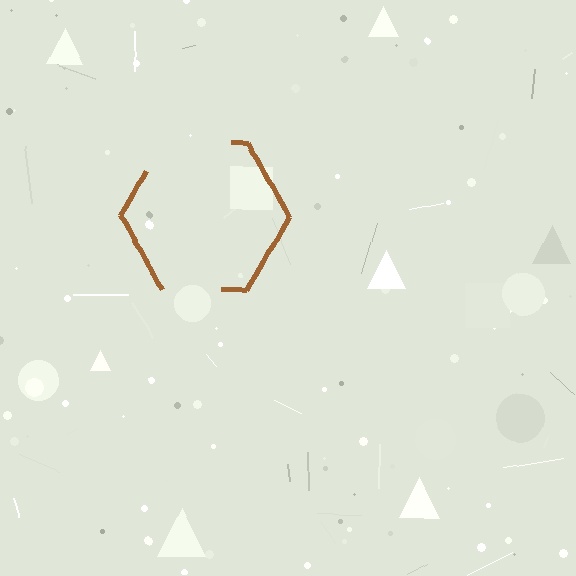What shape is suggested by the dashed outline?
The dashed outline suggests a hexagon.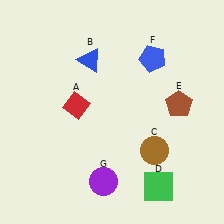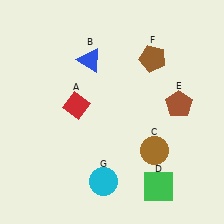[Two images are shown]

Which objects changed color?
F changed from blue to brown. G changed from purple to cyan.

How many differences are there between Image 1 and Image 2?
There are 2 differences between the two images.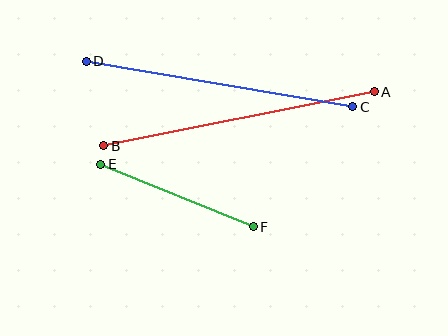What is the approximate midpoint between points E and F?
The midpoint is at approximately (177, 196) pixels.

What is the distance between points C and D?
The distance is approximately 271 pixels.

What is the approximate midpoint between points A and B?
The midpoint is at approximately (239, 119) pixels.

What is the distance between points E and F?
The distance is approximately 165 pixels.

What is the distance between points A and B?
The distance is approximately 276 pixels.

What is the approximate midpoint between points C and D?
The midpoint is at approximately (219, 84) pixels.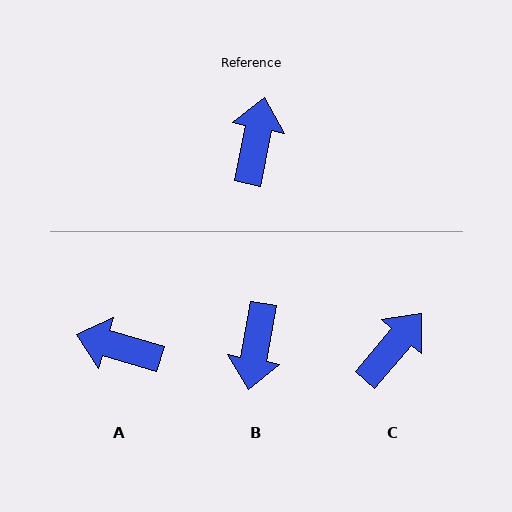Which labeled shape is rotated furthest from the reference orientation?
B, about 178 degrees away.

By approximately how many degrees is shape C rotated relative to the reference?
Approximately 29 degrees clockwise.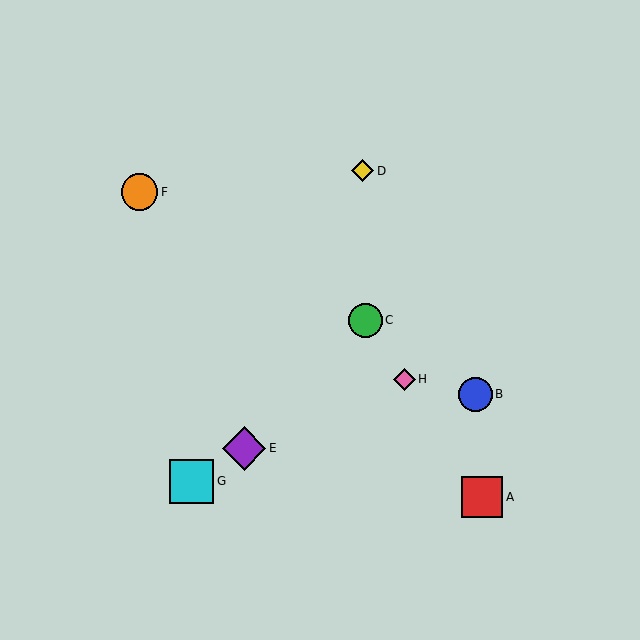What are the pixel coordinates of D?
Object D is at (363, 171).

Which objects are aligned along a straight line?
Objects A, C, H are aligned along a straight line.